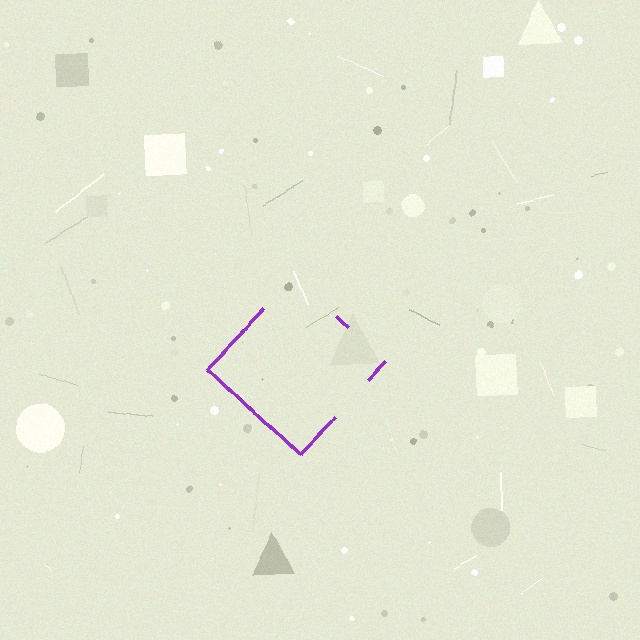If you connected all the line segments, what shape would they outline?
They would outline a diamond.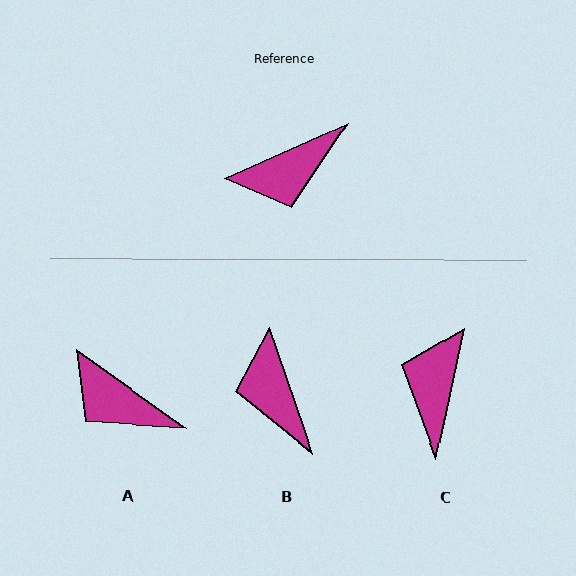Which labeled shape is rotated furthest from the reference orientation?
C, about 126 degrees away.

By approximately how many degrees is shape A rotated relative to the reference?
Approximately 59 degrees clockwise.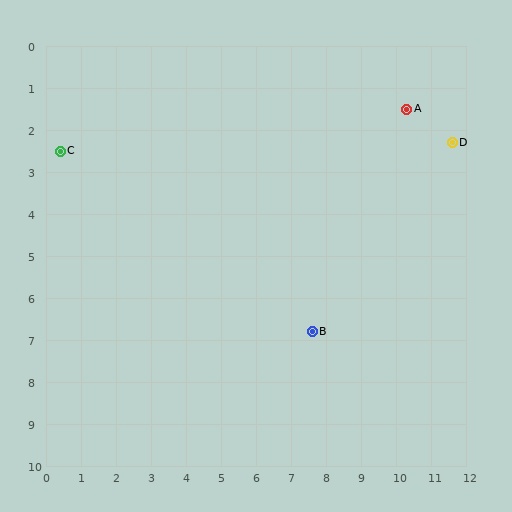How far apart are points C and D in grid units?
Points C and D are about 11.2 grid units apart.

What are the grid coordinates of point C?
Point C is at approximately (0.4, 2.5).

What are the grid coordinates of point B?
Point B is at approximately (7.6, 6.8).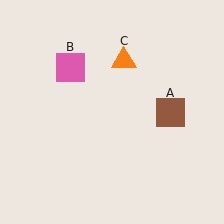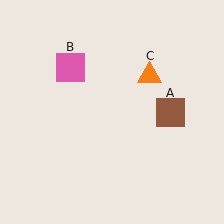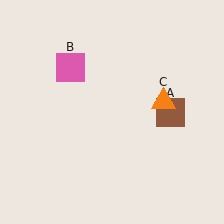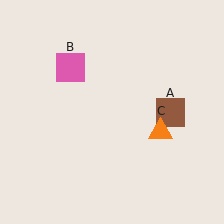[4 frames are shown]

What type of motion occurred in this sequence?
The orange triangle (object C) rotated clockwise around the center of the scene.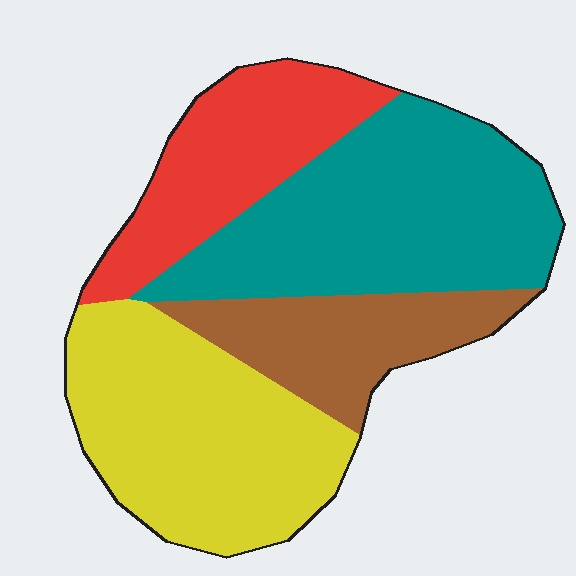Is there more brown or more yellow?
Yellow.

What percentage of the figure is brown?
Brown covers 16% of the figure.